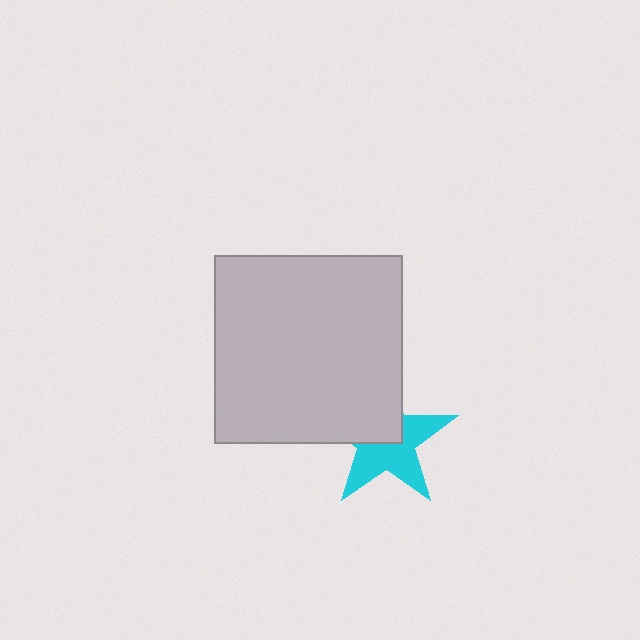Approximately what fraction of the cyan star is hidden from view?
Roughly 44% of the cyan star is hidden behind the light gray square.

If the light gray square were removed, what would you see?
You would see the complete cyan star.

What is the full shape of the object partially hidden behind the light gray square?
The partially hidden object is a cyan star.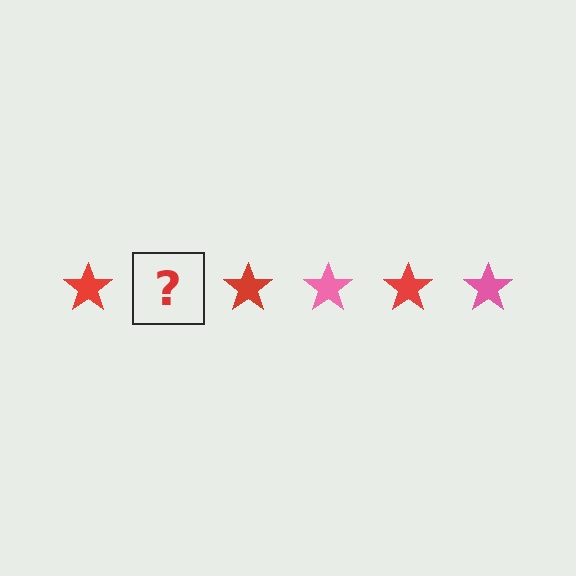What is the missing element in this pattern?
The missing element is a pink star.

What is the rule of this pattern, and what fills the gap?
The rule is that the pattern cycles through red, pink stars. The gap should be filled with a pink star.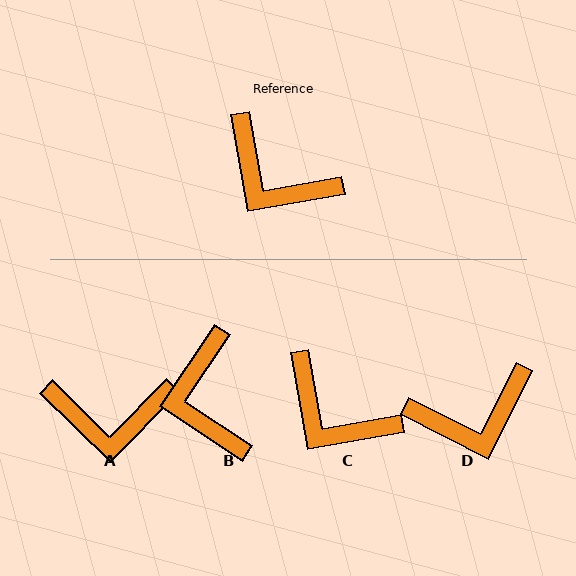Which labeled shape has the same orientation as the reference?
C.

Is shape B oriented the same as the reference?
No, it is off by about 43 degrees.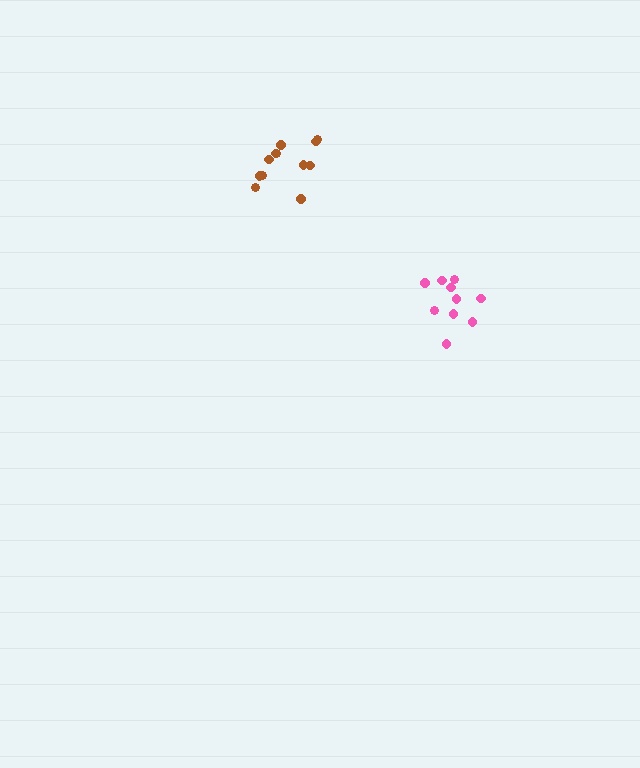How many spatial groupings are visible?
There are 2 spatial groupings.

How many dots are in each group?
Group 1: 12 dots, Group 2: 10 dots (22 total).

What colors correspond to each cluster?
The clusters are colored: brown, pink.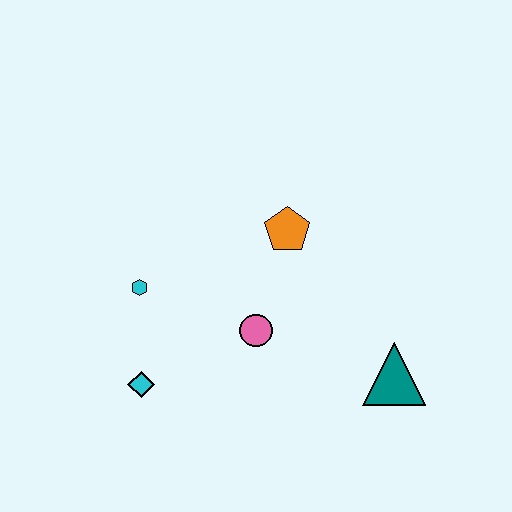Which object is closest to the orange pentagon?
The pink circle is closest to the orange pentagon.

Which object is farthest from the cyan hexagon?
The teal triangle is farthest from the cyan hexagon.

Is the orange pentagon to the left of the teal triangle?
Yes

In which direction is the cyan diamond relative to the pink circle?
The cyan diamond is to the left of the pink circle.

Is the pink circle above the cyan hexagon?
No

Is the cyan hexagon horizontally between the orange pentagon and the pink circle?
No